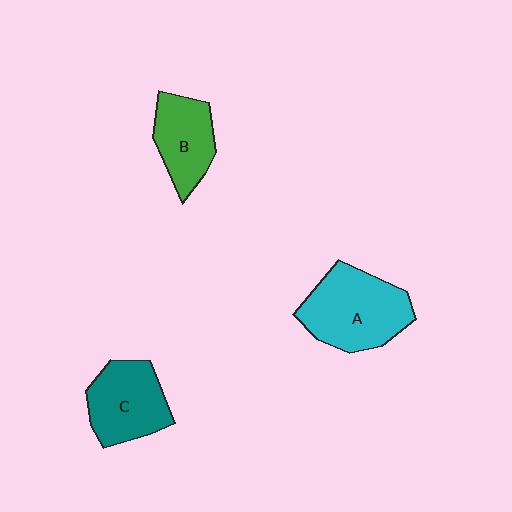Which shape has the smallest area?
Shape B (green).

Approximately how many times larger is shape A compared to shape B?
Approximately 1.5 times.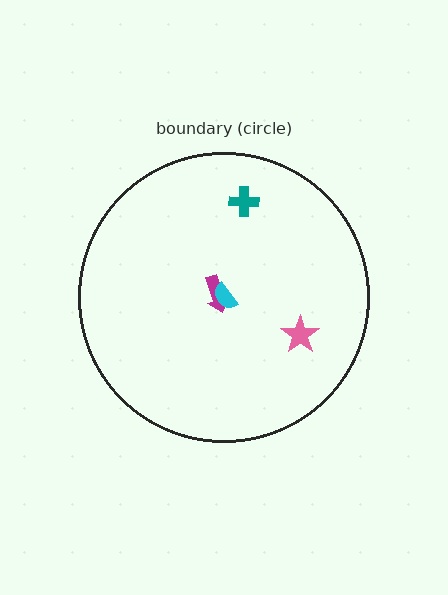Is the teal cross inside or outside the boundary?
Inside.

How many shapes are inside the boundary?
4 inside, 0 outside.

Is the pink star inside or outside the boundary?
Inside.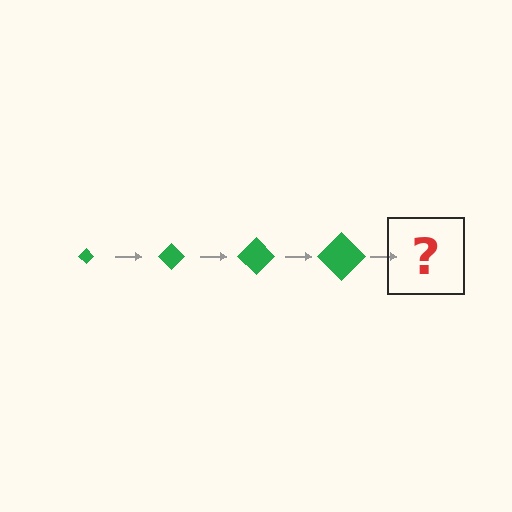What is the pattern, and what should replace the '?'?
The pattern is that the diamond gets progressively larger each step. The '?' should be a green diamond, larger than the previous one.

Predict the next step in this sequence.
The next step is a green diamond, larger than the previous one.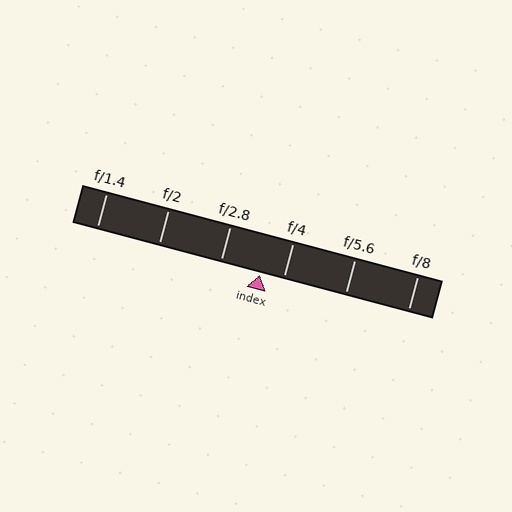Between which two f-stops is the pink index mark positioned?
The index mark is between f/2.8 and f/4.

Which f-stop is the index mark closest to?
The index mark is closest to f/4.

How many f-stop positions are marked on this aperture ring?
There are 6 f-stop positions marked.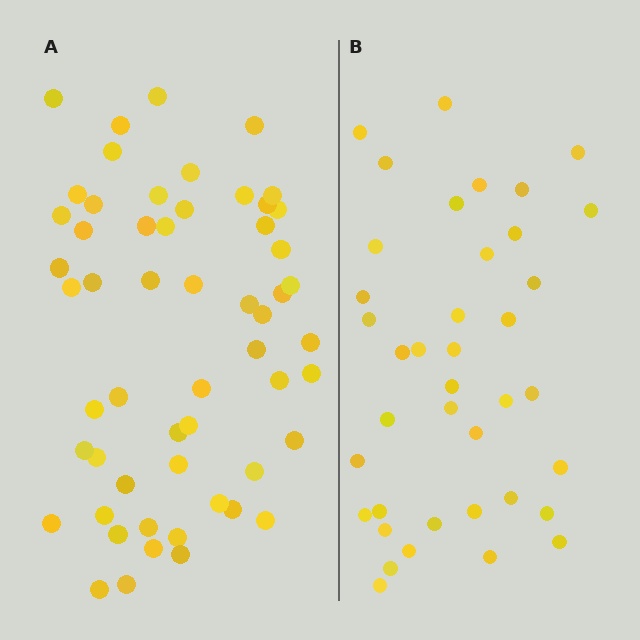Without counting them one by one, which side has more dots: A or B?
Region A (the left region) has more dots.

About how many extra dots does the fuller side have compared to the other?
Region A has approximately 15 more dots than region B.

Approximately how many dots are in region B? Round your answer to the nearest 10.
About 40 dots. (The exact count is 39, which rounds to 40.)